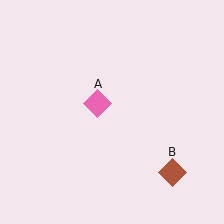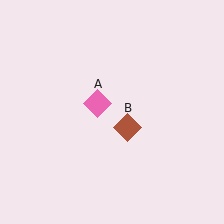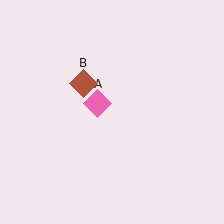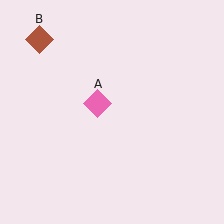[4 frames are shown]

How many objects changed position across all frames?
1 object changed position: brown diamond (object B).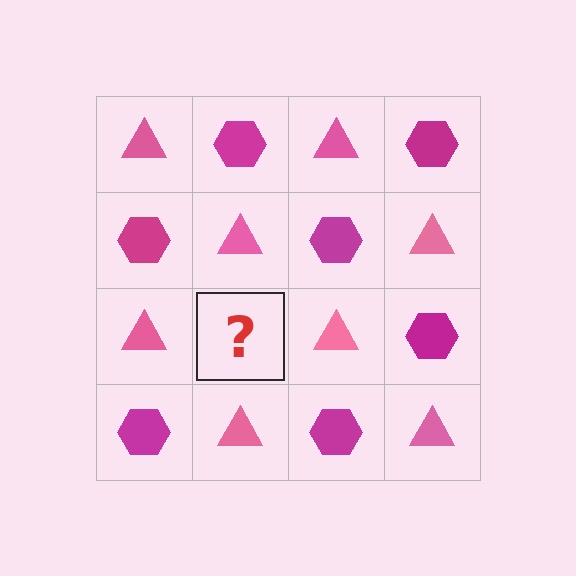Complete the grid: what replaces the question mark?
The question mark should be replaced with a magenta hexagon.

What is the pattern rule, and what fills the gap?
The rule is that it alternates pink triangle and magenta hexagon in a checkerboard pattern. The gap should be filled with a magenta hexagon.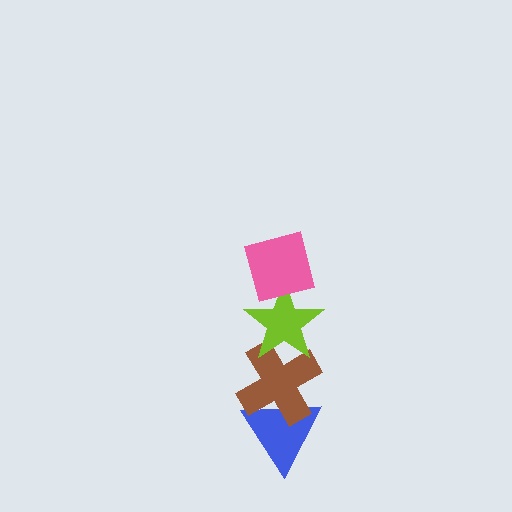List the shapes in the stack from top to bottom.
From top to bottom: the pink square, the lime star, the brown cross, the blue triangle.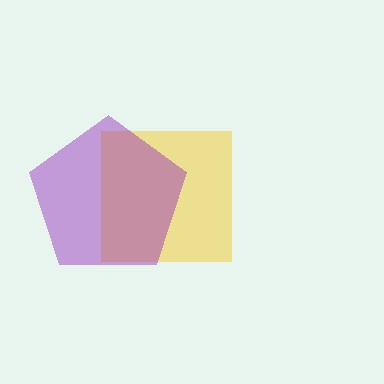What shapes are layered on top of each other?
The layered shapes are: a yellow square, a purple pentagon.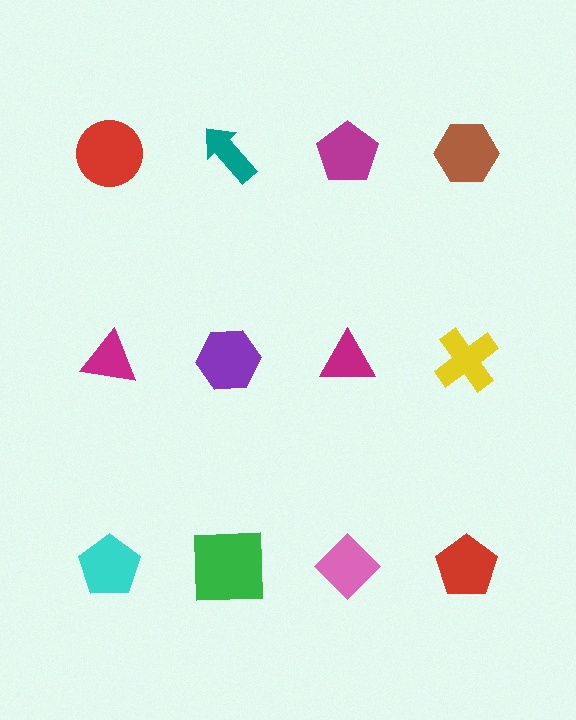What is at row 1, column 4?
A brown hexagon.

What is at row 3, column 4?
A red pentagon.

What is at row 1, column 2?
A teal arrow.